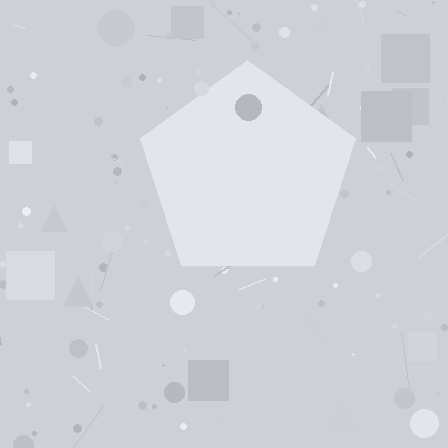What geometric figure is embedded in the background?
A pentagon is embedded in the background.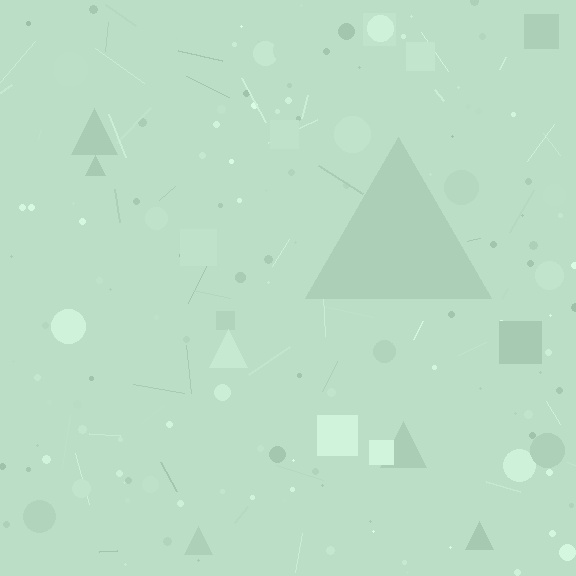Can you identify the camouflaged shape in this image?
The camouflaged shape is a triangle.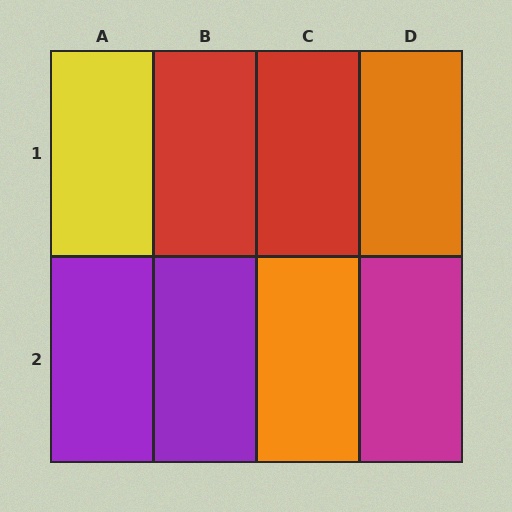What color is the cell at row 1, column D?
Orange.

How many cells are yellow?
1 cell is yellow.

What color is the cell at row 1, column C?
Red.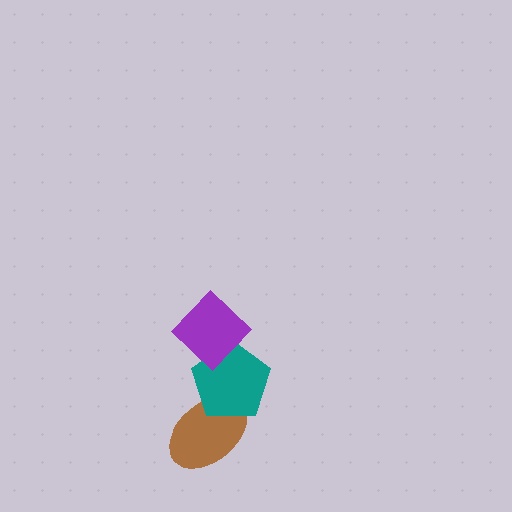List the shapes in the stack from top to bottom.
From top to bottom: the purple diamond, the teal pentagon, the brown ellipse.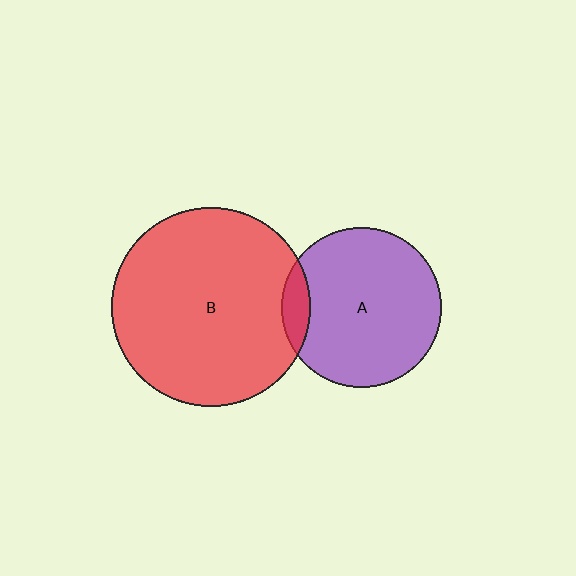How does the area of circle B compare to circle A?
Approximately 1.5 times.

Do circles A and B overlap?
Yes.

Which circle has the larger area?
Circle B (red).